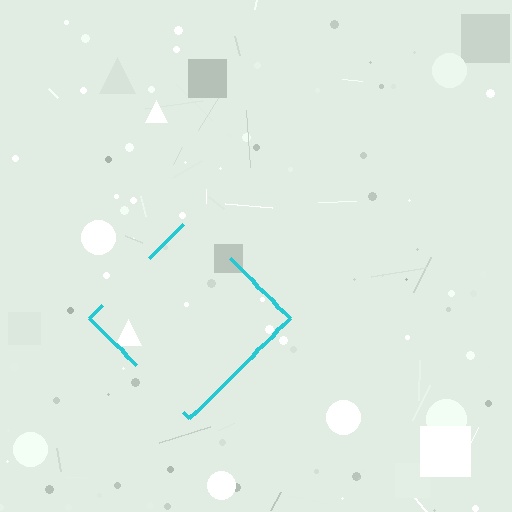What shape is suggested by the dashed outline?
The dashed outline suggests a diamond.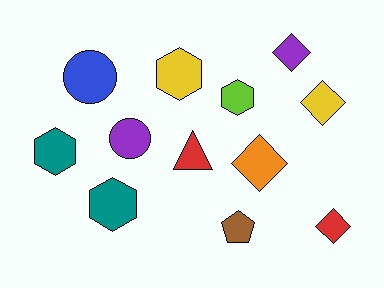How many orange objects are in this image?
There is 1 orange object.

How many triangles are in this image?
There is 1 triangle.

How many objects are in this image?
There are 12 objects.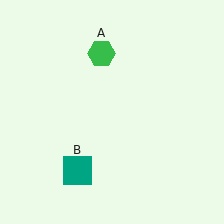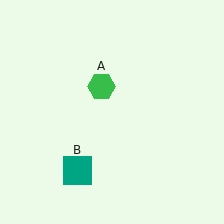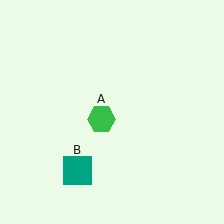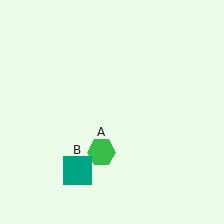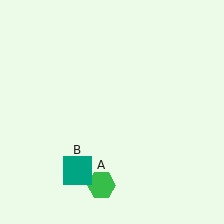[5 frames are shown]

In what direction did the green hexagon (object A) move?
The green hexagon (object A) moved down.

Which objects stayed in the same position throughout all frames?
Teal square (object B) remained stationary.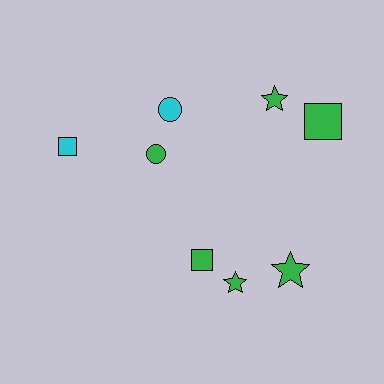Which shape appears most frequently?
Square, with 3 objects.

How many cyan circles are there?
There is 1 cyan circle.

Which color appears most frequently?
Green, with 6 objects.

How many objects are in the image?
There are 8 objects.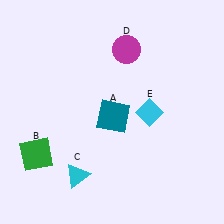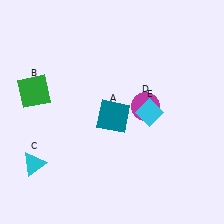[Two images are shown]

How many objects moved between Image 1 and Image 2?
3 objects moved between the two images.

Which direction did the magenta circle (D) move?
The magenta circle (D) moved down.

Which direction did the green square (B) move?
The green square (B) moved up.